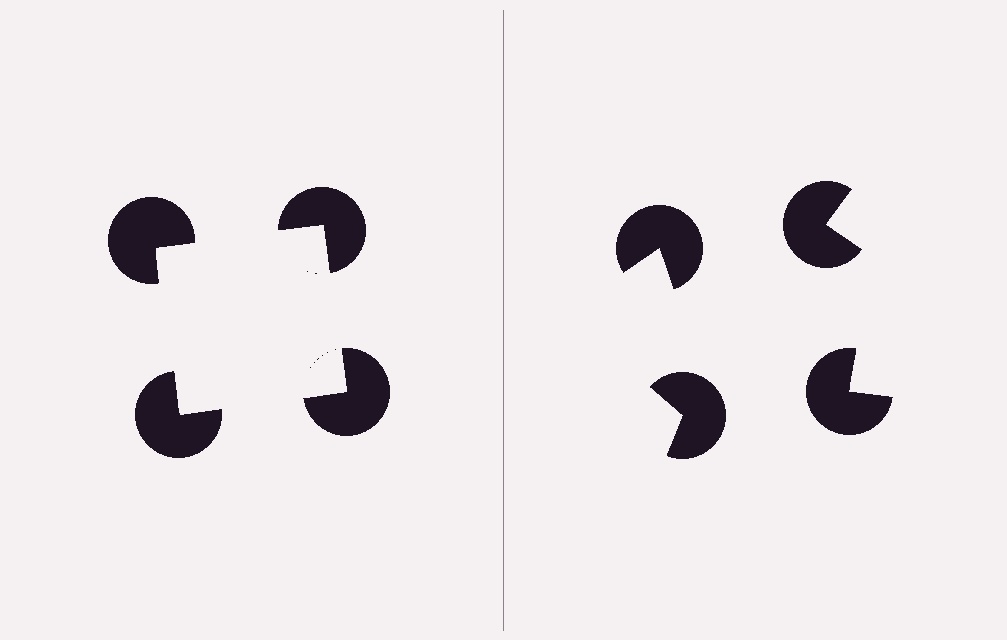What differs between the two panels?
The pac-man discs are positioned identically on both sides; only the wedge orientations differ. On the left they align to a square; on the right they are misaligned.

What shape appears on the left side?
An illusory square.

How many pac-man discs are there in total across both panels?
8 — 4 on each side.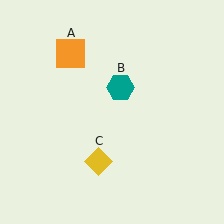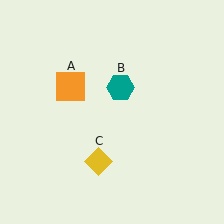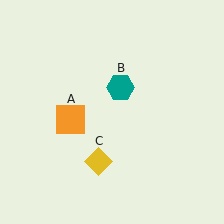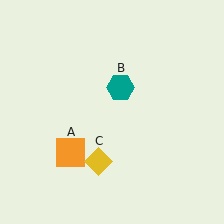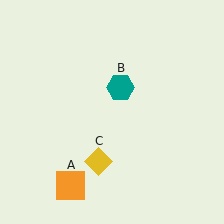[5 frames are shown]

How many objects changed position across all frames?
1 object changed position: orange square (object A).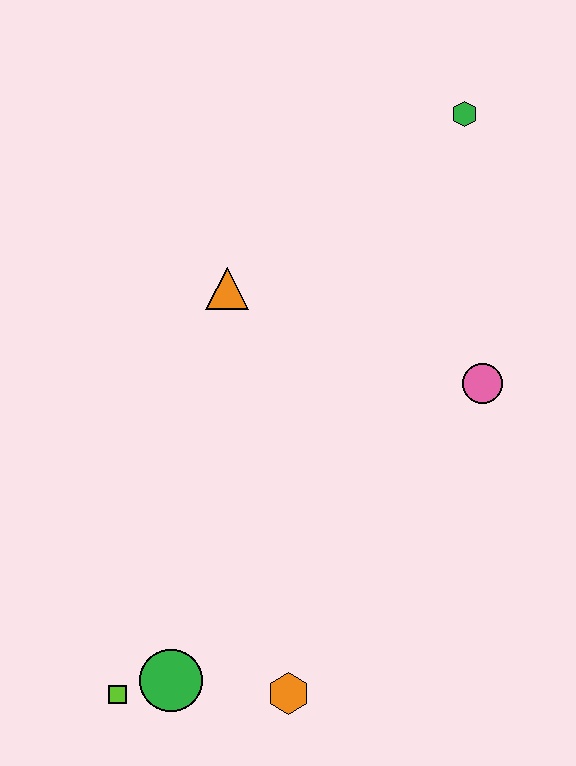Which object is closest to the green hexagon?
The pink circle is closest to the green hexagon.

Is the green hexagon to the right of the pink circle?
No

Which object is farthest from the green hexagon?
The lime square is farthest from the green hexagon.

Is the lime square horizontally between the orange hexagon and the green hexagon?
No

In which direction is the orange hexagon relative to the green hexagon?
The orange hexagon is below the green hexagon.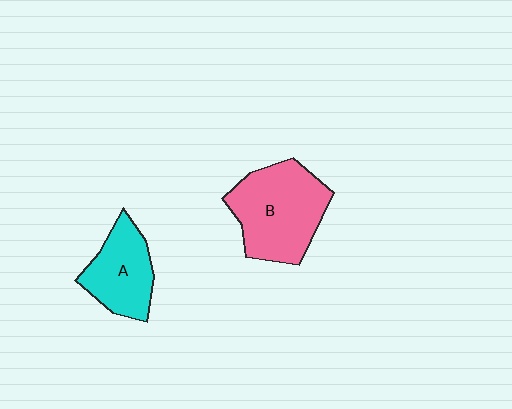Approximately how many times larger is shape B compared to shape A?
Approximately 1.5 times.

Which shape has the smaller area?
Shape A (cyan).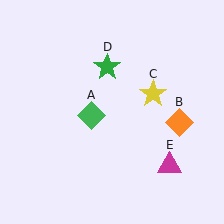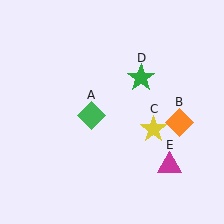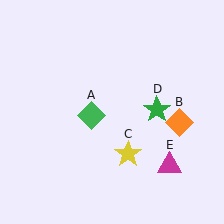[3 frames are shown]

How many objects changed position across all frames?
2 objects changed position: yellow star (object C), green star (object D).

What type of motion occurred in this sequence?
The yellow star (object C), green star (object D) rotated clockwise around the center of the scene.